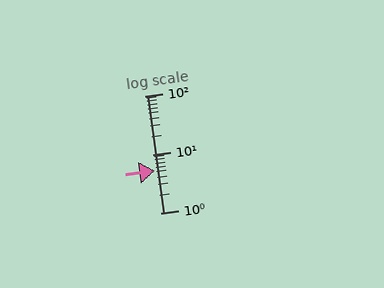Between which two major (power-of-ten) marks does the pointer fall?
The pointer is between 1 and 10.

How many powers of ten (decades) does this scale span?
The scale spans 2 decades, from 1 to 100.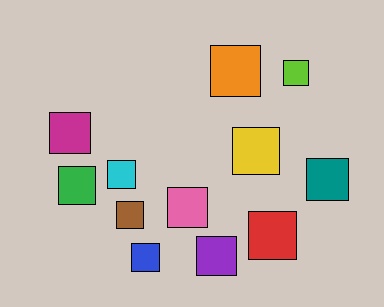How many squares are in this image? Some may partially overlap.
There are 12 squares.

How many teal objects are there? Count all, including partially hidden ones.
There is 1 teal object.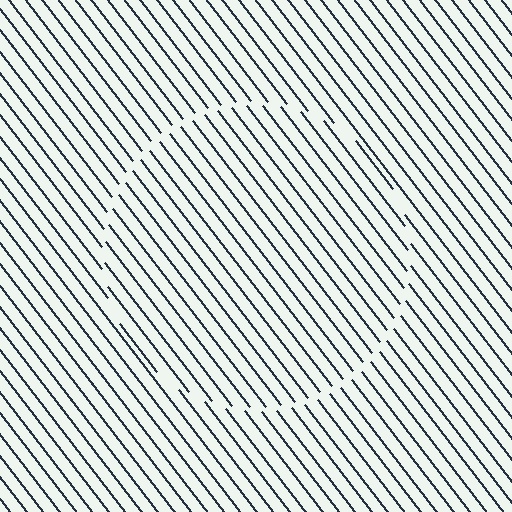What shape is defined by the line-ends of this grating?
An illusory circle. The interior of the shape contains the same grating, shifted by half a period — the contour is defined by the phase discontinuity where line-ends from the inner and outer gratings abut.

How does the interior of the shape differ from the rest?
The interior of the shape contains the same grating, shifted by half a period — the contour is defined by the phase discontinuity where line-ends from the inner and outer gratings abut.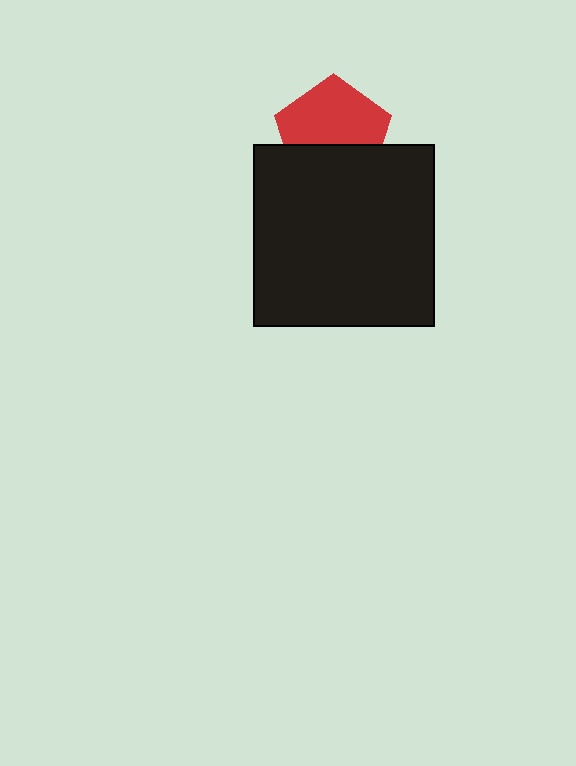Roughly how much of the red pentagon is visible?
About half of it is visible (roughly 60%).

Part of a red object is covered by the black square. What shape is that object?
It is a pentagon.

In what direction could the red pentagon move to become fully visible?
The red pentagon could move up. That would shift it out from behind the black square entirely.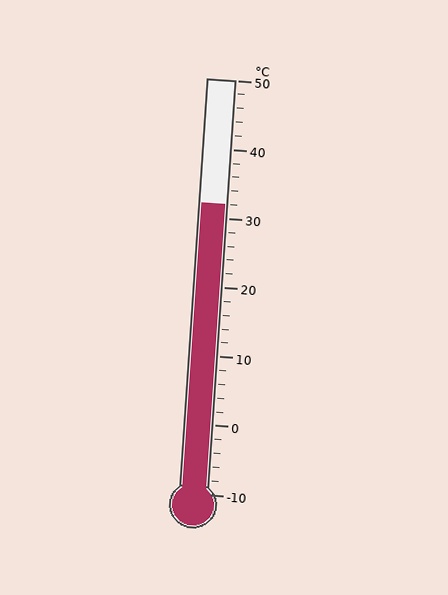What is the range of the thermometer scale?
The thermometer scale ranges from -10°C to 50°C.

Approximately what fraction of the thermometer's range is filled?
The thermometer is filled to approximately 70% of its range.